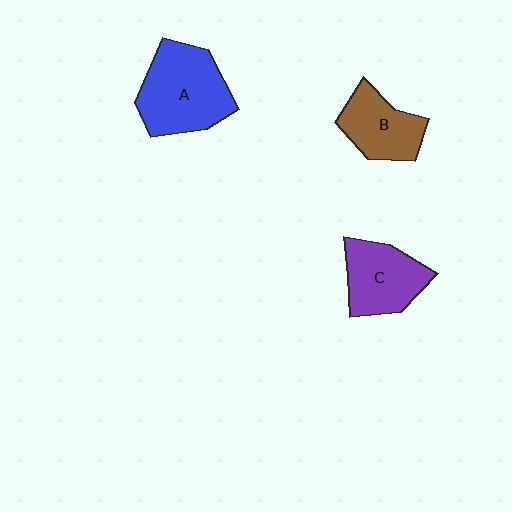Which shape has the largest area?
Shape A (blue).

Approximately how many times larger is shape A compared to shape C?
Approximately 1.4 times.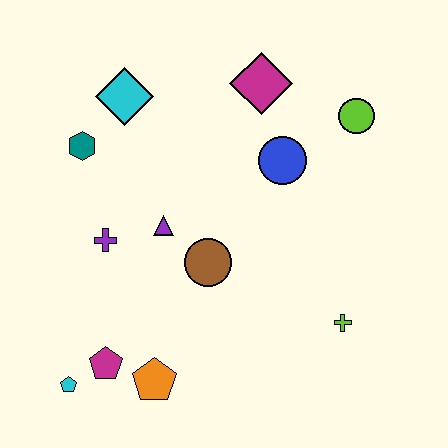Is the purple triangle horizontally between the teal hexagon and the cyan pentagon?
No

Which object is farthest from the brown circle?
The lime circle is farthest from the brown circle.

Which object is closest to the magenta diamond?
The blue circle is closest to the magenta diamond.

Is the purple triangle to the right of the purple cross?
Yes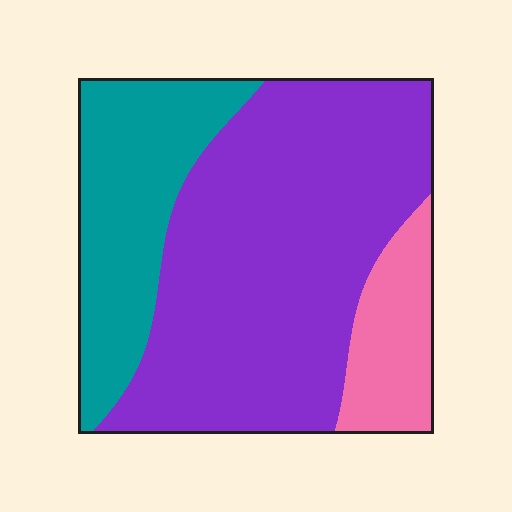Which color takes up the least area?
Pink, at roughly 15%.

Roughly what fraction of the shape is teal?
Teal covers roughly 25% of the shape.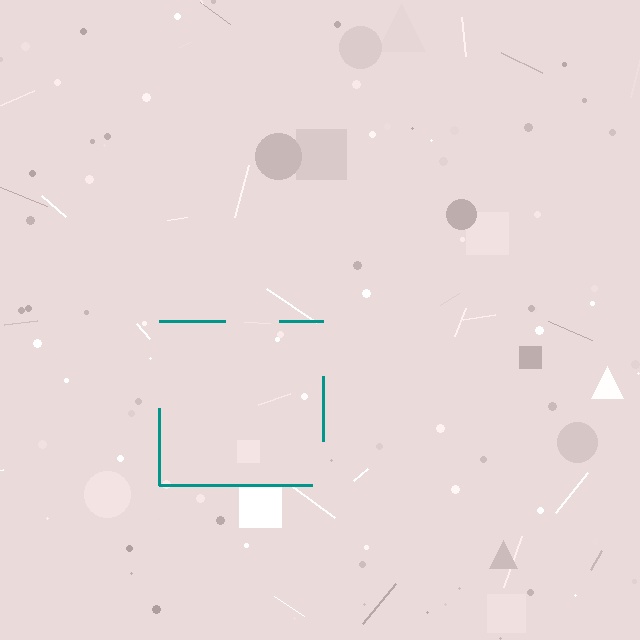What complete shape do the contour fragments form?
The contour fragments form a square.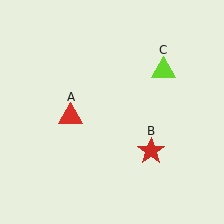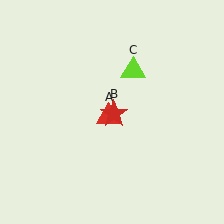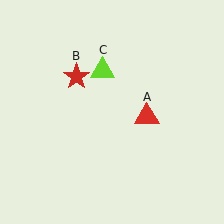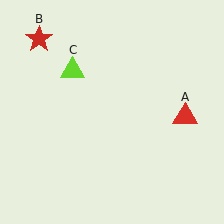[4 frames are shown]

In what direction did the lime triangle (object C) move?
The lime triangle (object C) moved left.